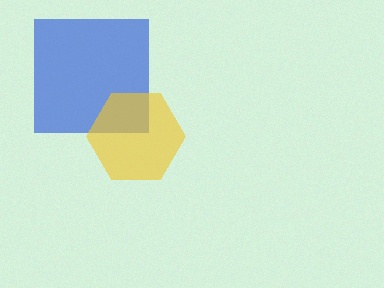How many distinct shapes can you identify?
There are 2 distinct shapes: a blue square, a yellow hexagon.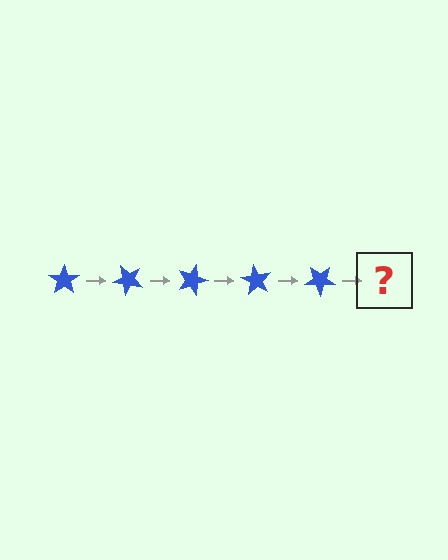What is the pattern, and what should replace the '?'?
The pattern is that the star rotates 45 degrees each step. The '?' should be a blue star rotated 225 degrees.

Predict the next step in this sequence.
The next step is a blue star rotated 225 degrees.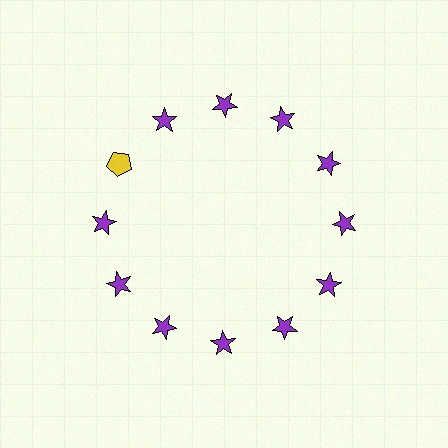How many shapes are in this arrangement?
There are 12 shapes arranged in a ring pattern.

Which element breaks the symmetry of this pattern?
The yellow pentagon at roughly the 10 o'clock position breaks the symmetry. All other shapes are purple stars.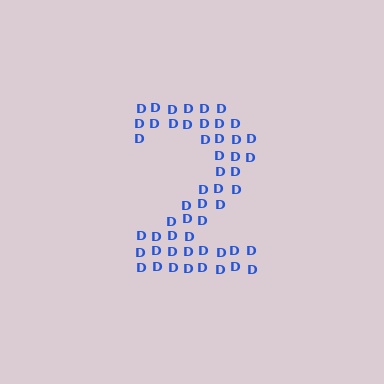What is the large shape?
The large shape is the digit 2.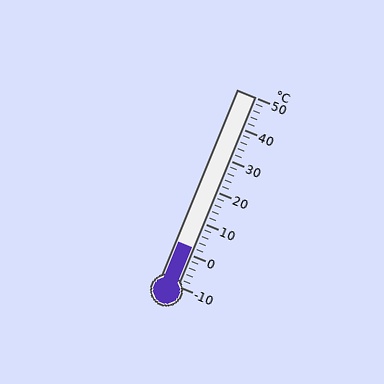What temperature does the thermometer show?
The thermometer shows approximately 2°C.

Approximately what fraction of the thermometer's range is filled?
The thermometer is filled to approximately 20% of its range.